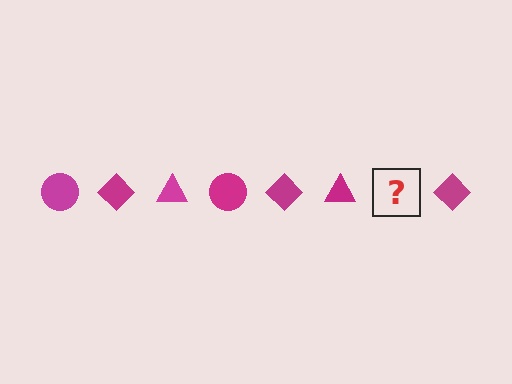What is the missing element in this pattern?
The missing element is a magenta circle.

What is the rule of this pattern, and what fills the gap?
The rule is that the pattern cycles through circle, diamond, triangle shapes in magenta. The gap should be filled with a magenta circle.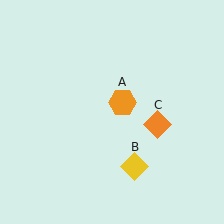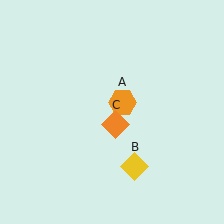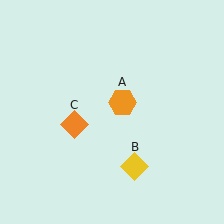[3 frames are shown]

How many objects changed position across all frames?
1 object changed position: orange diamond (object C).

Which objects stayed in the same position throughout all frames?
Orange hexagon (object A) and yellow diamond (object B) remained stationary.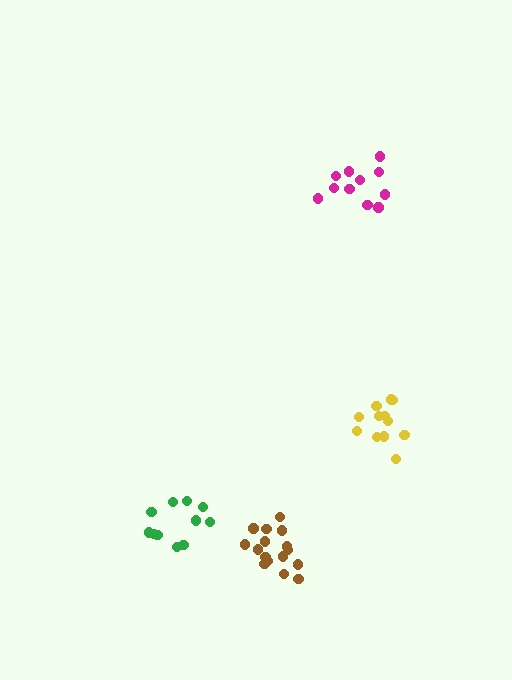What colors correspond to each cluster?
The clusters are colored: yellow, brown, green, magenta.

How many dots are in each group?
Group 1: 12 dots, Group 2: 16 dots, Group 3: 11 dots, Group 4: 11 dots (50 total).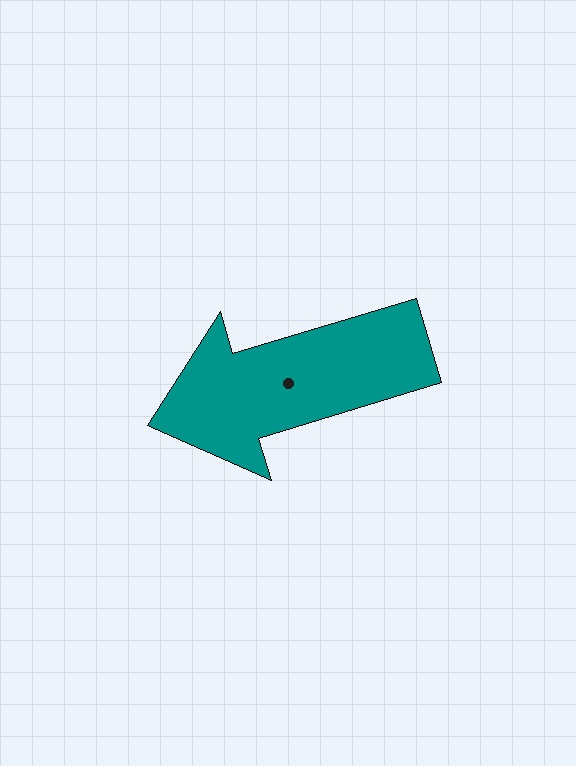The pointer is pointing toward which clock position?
Roughly 8 o'clock.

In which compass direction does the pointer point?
West.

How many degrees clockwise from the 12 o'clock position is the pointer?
Approximately 253 degrees.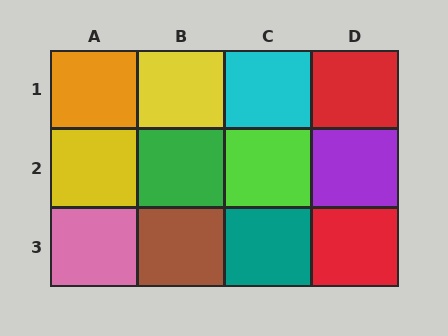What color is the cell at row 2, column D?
Purple.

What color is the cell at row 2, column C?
Lime.